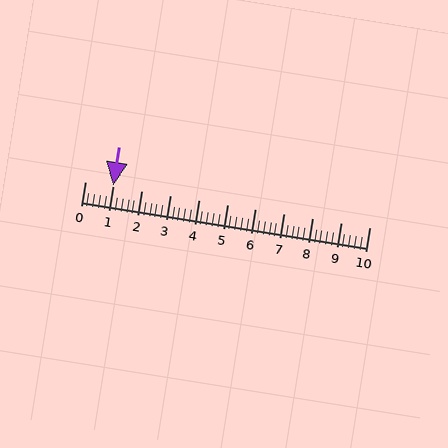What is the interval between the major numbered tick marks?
The major tick marks are spaced 1 units apart.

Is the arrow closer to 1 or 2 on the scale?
The arrow is closer to 1.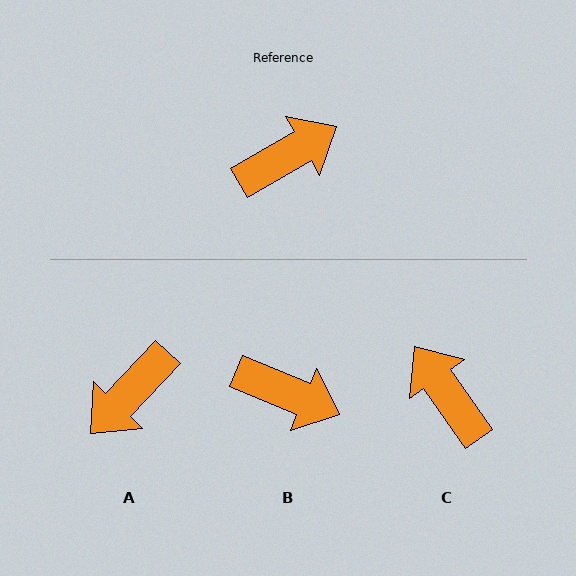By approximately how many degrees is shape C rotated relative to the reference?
Approximately 95 degrees counter-clockwise.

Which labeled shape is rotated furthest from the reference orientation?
A, about 163 degrees away.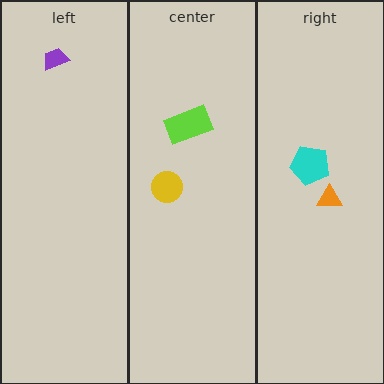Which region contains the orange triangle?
The right region.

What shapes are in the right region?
The orange triangle, the cyan pentagon.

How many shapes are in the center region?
2.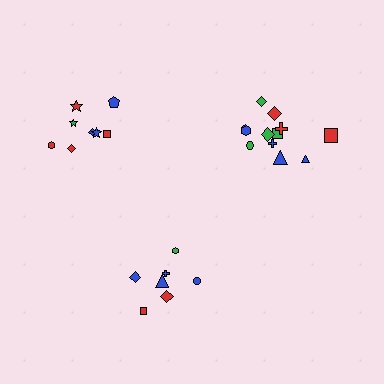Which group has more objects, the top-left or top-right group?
The top-right group.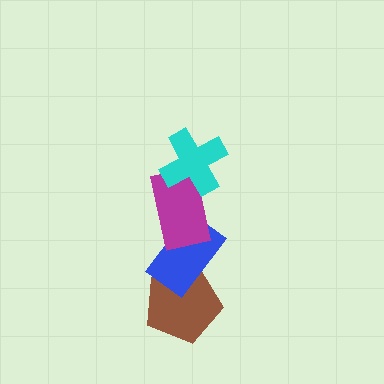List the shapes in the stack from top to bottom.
From top to bottom: the cyan cross, the magenta rectangle, the blue rectangle, the brown pentagon.